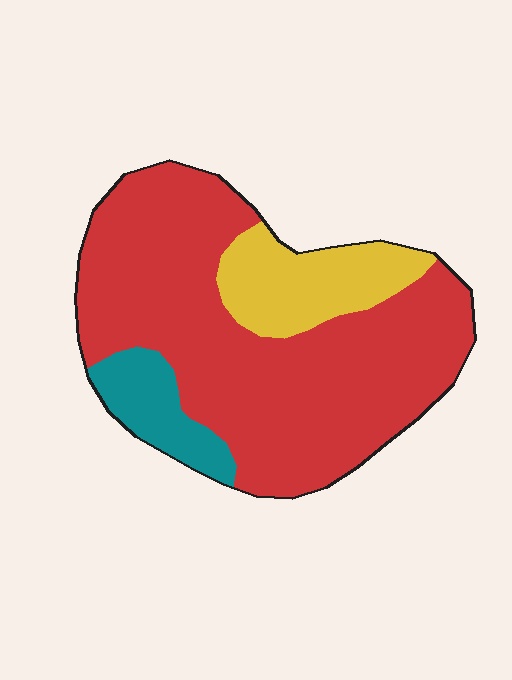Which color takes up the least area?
Teal, at roughly 10%.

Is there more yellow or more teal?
Yellow.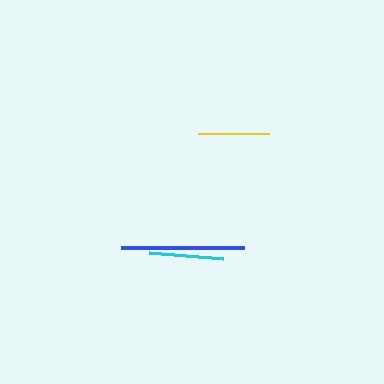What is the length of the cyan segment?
The cyan segment is approximately 75 pixels long.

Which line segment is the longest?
The blue line is the longest at approximately 123 pixels.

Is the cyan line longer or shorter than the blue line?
The blue line is longer than the cyan line.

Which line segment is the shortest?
The yellow line is the shortest at approximately 70 pixels.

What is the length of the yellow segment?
The yellow segment is approximately 70 pixels long.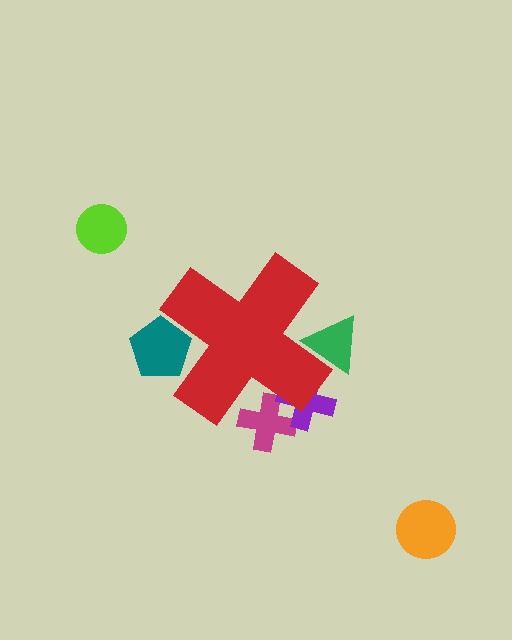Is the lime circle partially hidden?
No, the lime circle is fully visible.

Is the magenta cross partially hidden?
Yes, the magenta cross is partially hidden behind the red cross.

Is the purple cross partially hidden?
Yes, the purple cross is partially hidden behind the red cross.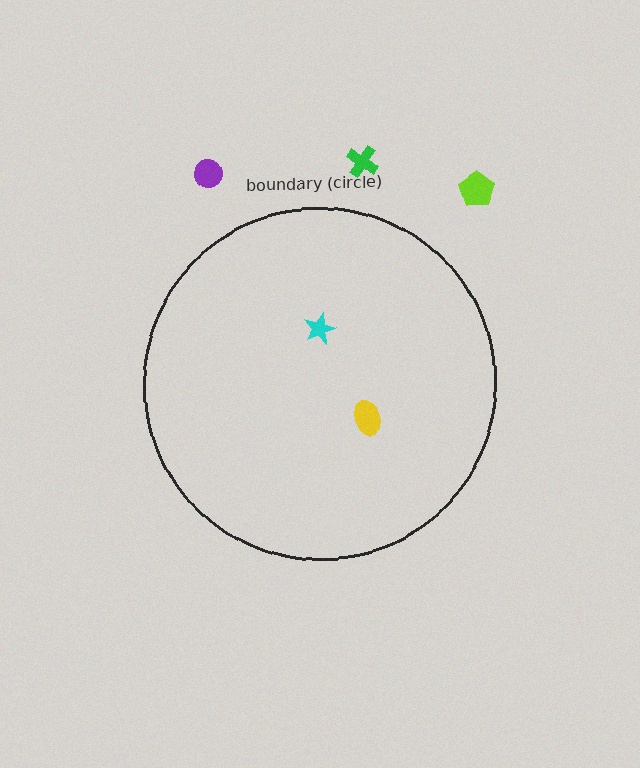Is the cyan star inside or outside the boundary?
Inside.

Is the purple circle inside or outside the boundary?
Outside.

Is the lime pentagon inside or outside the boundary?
Outside.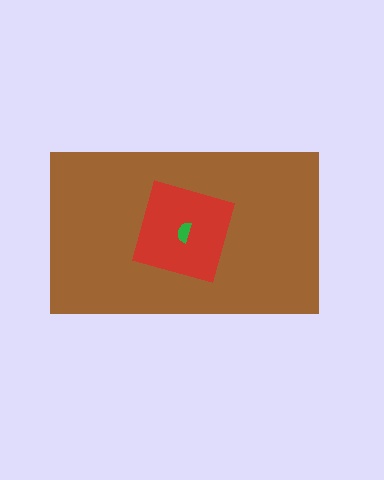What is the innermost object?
The green semicircle.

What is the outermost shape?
The brown rectangle.